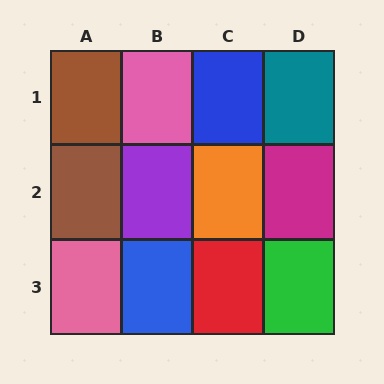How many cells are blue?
2 cells are blue.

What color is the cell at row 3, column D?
Green.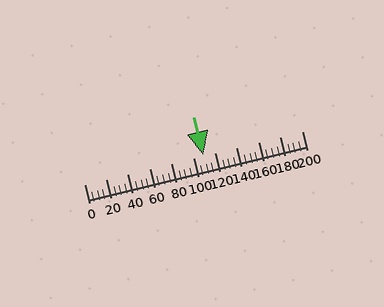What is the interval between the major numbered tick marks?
The major tick marks are spaced 20 units apart.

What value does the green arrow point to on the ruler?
The green arrow points to approximately 109.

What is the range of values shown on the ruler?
The ruler shows values from 0 to 200.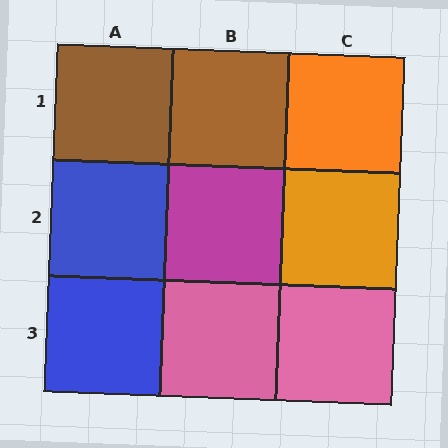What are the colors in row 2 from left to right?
Blue, magenta, orange.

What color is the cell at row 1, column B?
Brown.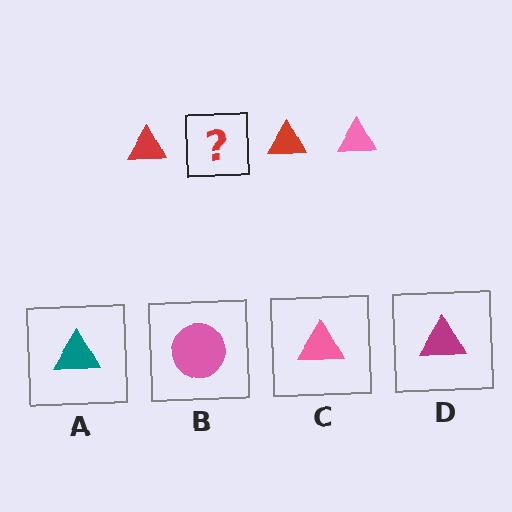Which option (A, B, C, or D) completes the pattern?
C.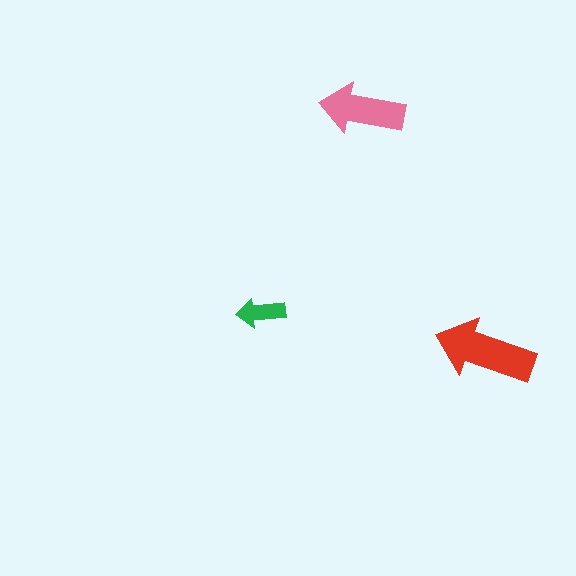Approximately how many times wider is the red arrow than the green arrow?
About 2 times wider.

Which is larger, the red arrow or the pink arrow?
The red one.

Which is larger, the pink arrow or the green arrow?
The pink one.